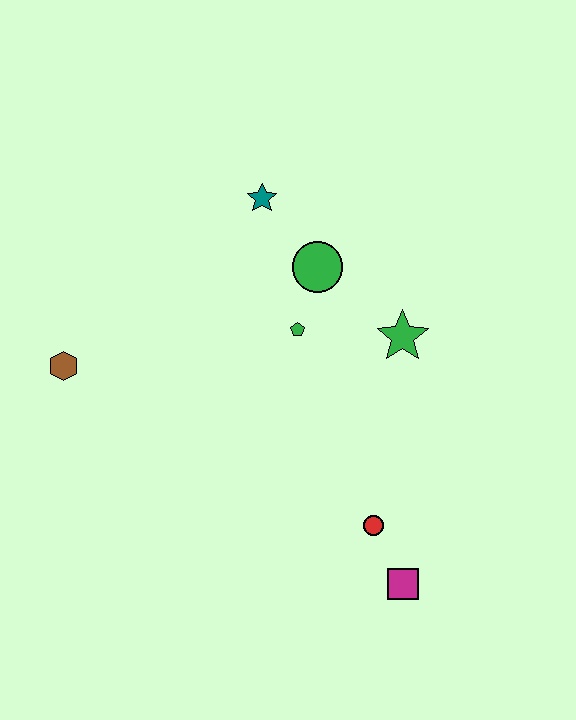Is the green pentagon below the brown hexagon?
No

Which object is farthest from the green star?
The brown hexagon is farthest from the green star.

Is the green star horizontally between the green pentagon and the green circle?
No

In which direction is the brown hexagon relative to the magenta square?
The brown hexagon is to the left of the magenta square.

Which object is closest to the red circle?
The magenta square is closest to the red circle.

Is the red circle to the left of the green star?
Yes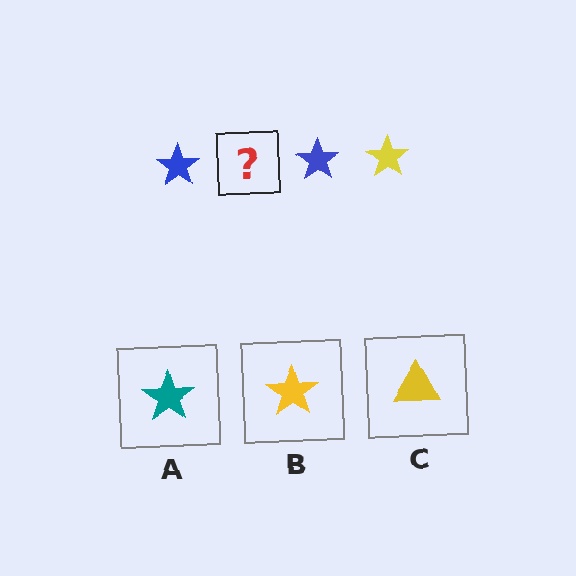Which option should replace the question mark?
Option B.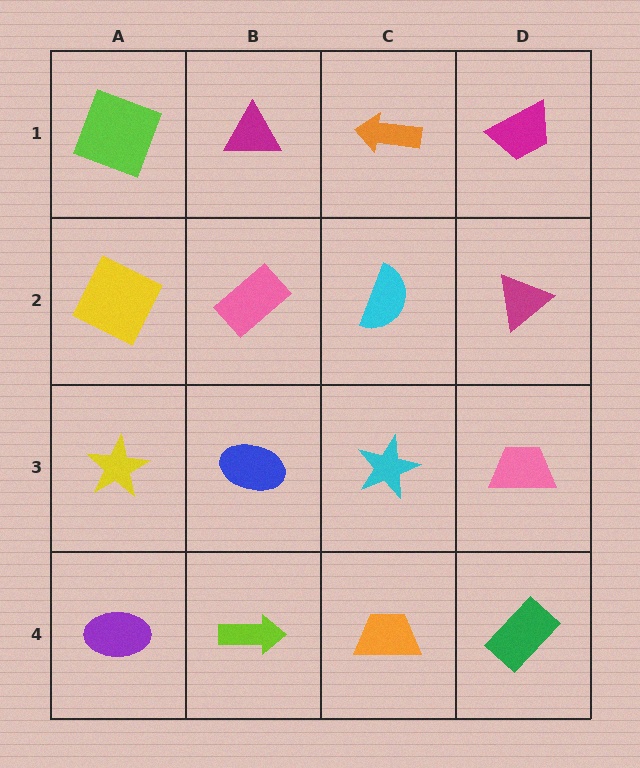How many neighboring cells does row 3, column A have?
3.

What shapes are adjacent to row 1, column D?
A magenta triangle (row 2, column D), an orange arrow (row 1, column C).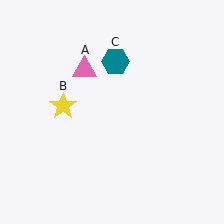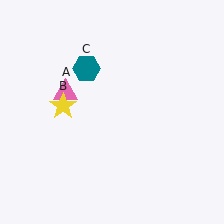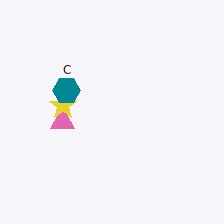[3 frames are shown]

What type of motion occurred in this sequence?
The pink triangle (object A), teal hexagon (object C) rotated counterclockwise around the center of the scene.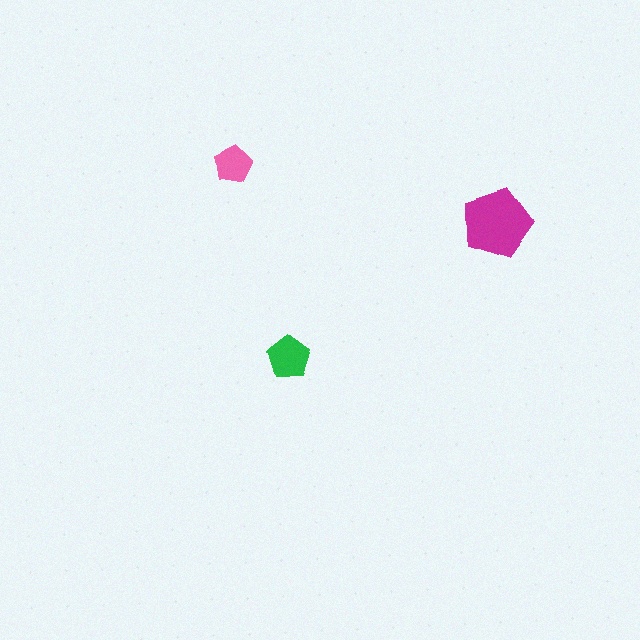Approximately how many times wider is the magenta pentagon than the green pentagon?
About 1.5 times wider.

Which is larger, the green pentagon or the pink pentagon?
The green one.